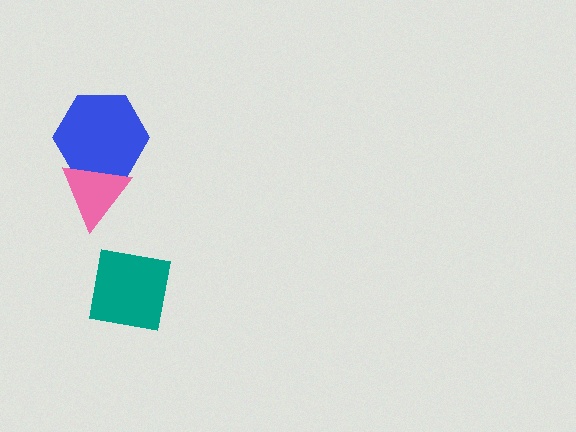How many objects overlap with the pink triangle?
1 object overlaps with the pink triangle.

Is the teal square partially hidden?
No, no other shape covers it.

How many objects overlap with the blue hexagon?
1 object overlaps with the blue hexagon.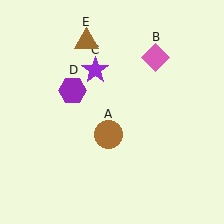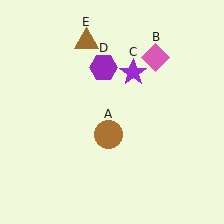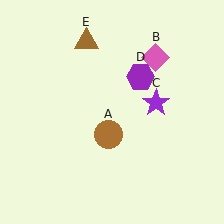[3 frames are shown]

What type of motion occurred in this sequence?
The purple star (object C), purple hexagon (object D) rotated clockwise around the center of the scene.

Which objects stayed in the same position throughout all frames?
Brown circle (object A) and pink diamond (object B) and brown triangle (object E) remained stationary.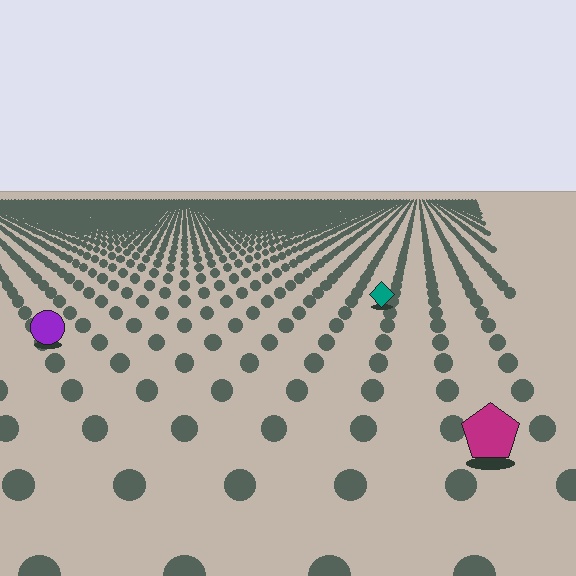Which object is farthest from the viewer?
The teal diamond is farthest from the viewer. It appears smaller and the ground texture around it is denser.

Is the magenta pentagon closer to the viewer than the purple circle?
Yes. The magenta pentagon is closer — you can tell from the texture gradient: the ground texture is coarser near it.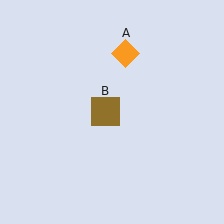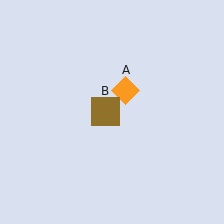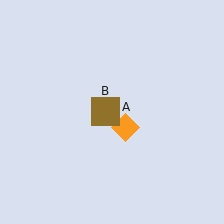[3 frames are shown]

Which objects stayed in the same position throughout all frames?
Brown square (object B) remained stationary.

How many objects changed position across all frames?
1 object changed position: orange diamond (object A).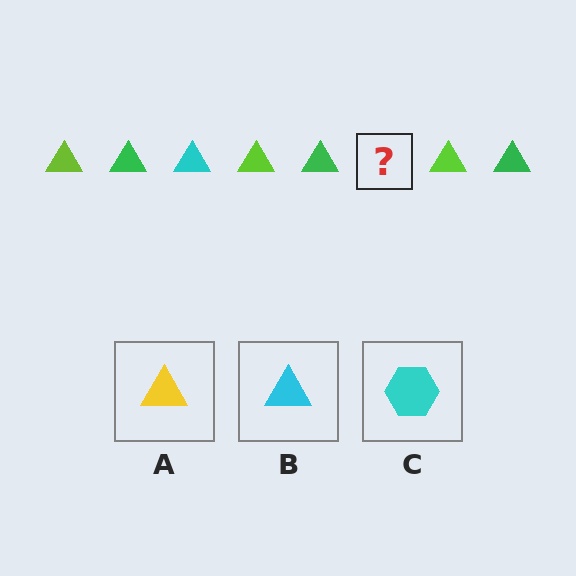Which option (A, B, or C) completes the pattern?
B.